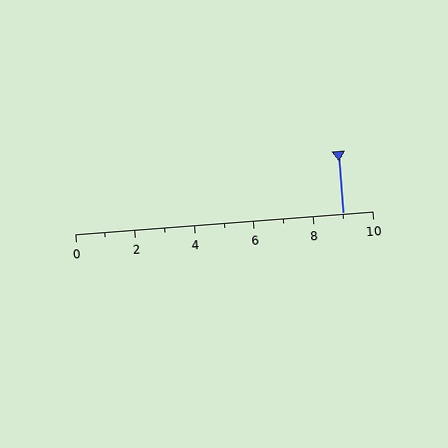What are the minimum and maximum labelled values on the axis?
The axis runs from 0 to 10.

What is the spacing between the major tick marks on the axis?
The major ticks are spaced 2 apart.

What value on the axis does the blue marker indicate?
The marker indicates approximately 9.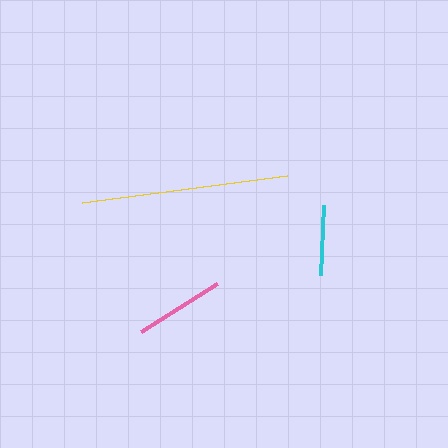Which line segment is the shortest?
The cyan line is the shortest at approximately 70 pixels.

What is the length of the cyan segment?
The cyan segment is approximately 70 pixels long.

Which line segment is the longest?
The yellow line is the longest at approximately 207 pixels.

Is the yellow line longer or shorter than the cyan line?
The yellow line is longer than the cyan line.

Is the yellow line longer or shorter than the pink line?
The yellow line is longer than the pink line.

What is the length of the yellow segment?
The yellow segment is approximately 207 pixels long.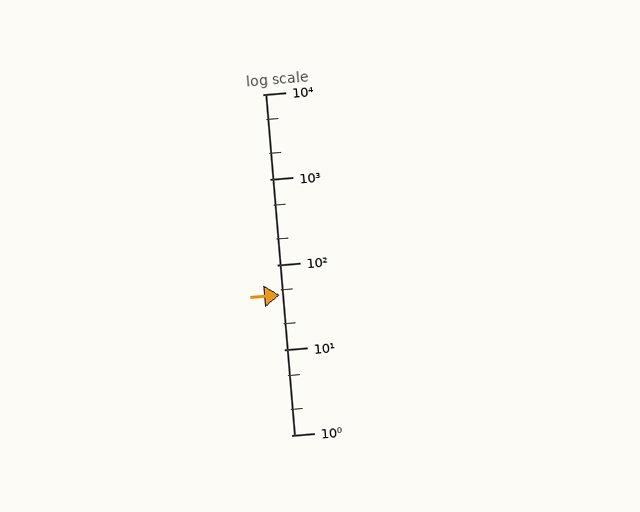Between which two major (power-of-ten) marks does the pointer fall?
The pointer is between 10 and 100.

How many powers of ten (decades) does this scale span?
The scale spans 4 decades, from 1 to 10000.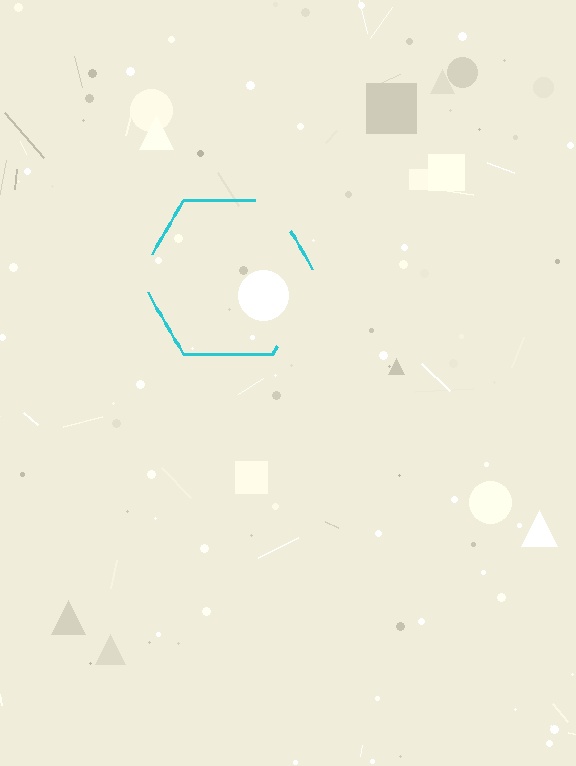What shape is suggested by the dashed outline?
The dashed outline suggests a hexagon.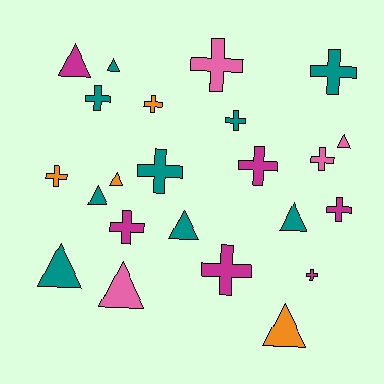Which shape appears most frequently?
Cross, with 13 objects.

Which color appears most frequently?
Teal, with 9 objects.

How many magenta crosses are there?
There are 5 magenta crosses.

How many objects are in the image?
There are 23 objects.